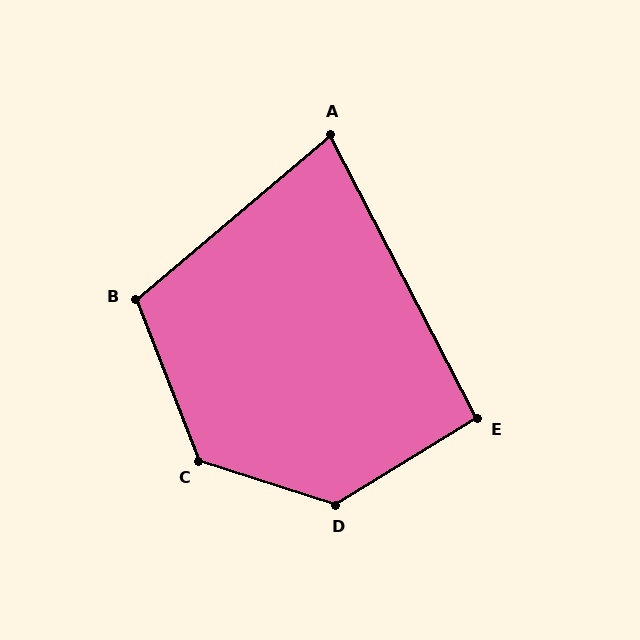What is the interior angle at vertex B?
Approximately 109 degrees (obtuse).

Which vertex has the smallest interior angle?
A, at approximately 77 degrees.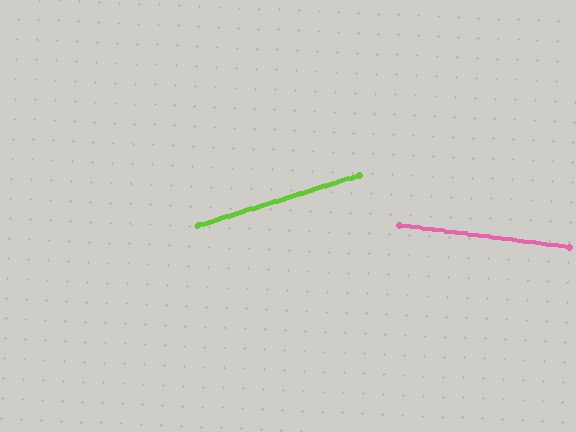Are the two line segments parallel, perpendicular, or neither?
Neither parallel nor perpendicular — they differ by about 25°.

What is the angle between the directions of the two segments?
Approximately 25 degrees.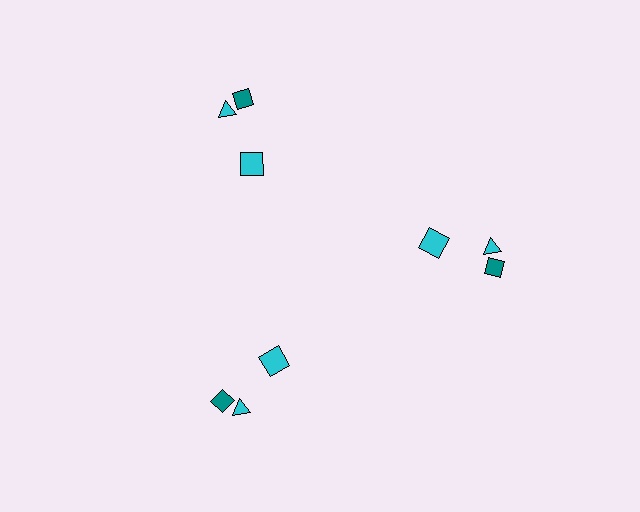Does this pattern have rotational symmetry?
Yes, this pattern has 3-fold rotational symmetry. It looks the same after rotating 120 degrees around the center.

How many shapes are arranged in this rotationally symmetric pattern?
There are 9 shapes, arranged in 3 groups of 3.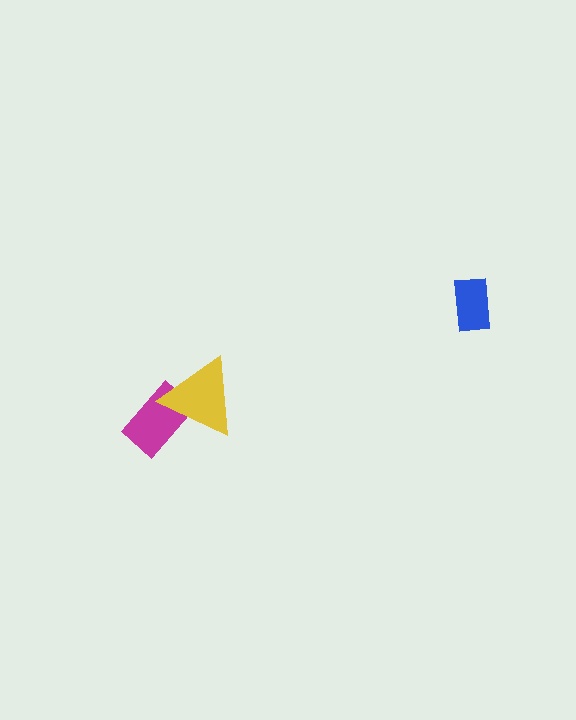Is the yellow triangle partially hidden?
No, no other shape covers it.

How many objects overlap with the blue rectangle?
0 objects overlap with the blue rectangle.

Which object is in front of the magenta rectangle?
The yellow triangle is in front of the magenta rectangle.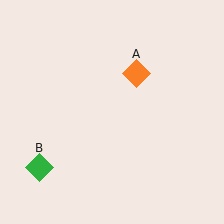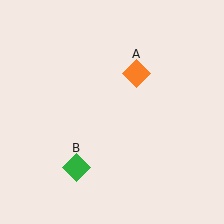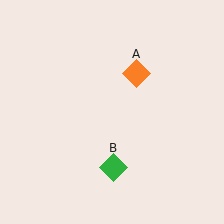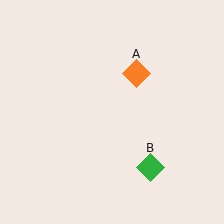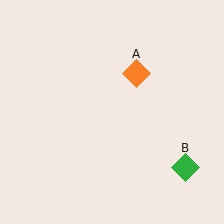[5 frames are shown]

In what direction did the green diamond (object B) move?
The green diamond (object B) moved right.